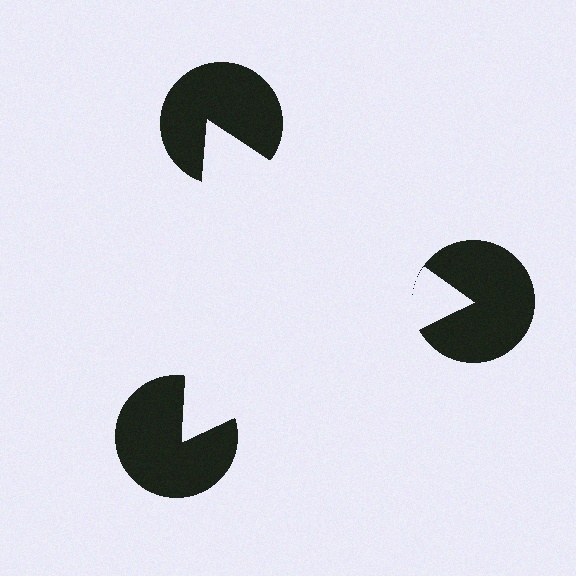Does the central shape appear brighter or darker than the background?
It typically appears slightly brighter than the background, even though no actual brightness change is drawn.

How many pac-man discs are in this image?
There are 3 — one at each vertex of the illusory triangle.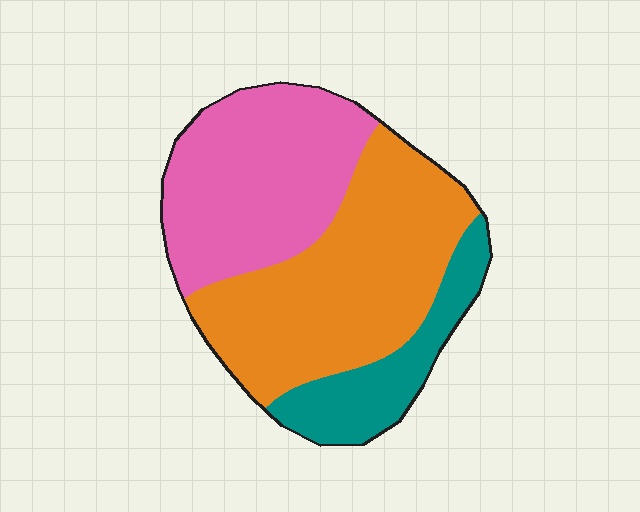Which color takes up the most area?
Orange, at roughly 45%.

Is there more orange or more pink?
Orange.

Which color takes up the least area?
Teal, at roughly 15%.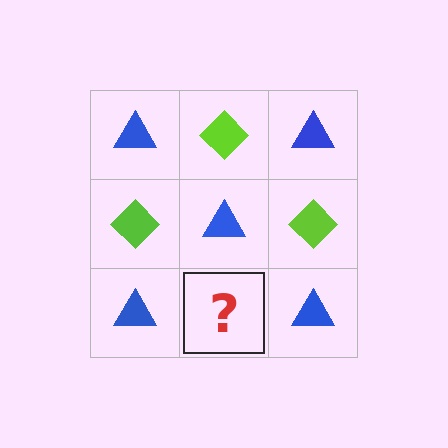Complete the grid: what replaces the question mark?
The question mark should be replaced with a lime diamond.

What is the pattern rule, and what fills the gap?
The rule is that it alternates blue triangle and lime diamond in a checkerboard pattern. The gap should be filled with a lime diamond.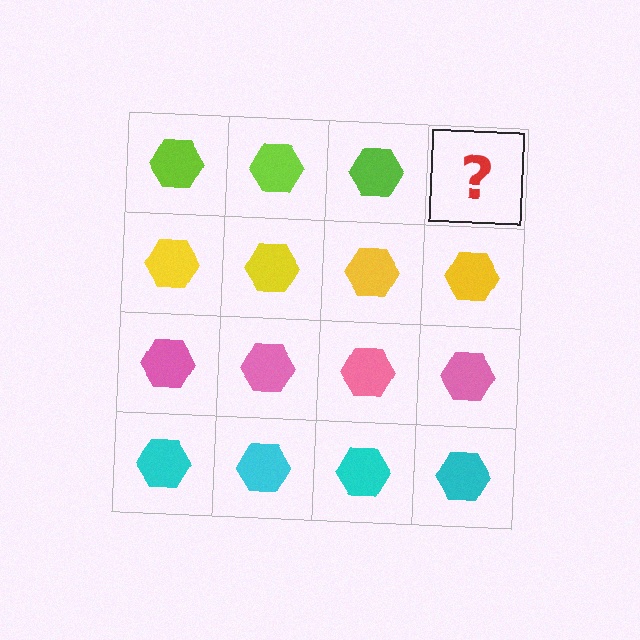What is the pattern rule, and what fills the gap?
The rule is that each row has a consistent color. The gap should be filled with a lime hexagon.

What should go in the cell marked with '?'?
The missing cell should contain a lime hexagon.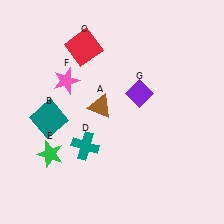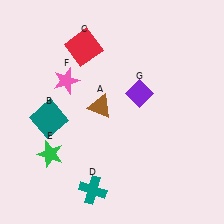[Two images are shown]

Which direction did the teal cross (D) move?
The teal cross (D) moved down.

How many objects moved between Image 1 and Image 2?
1 object moved between the two images.